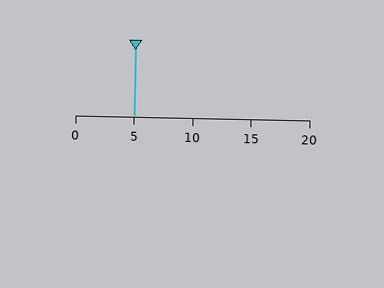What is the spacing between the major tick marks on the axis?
The major ticks are spaced 5 apart.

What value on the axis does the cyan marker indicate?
The marker indicates approximately 5.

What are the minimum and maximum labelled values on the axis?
The axis runs from 0 to 20.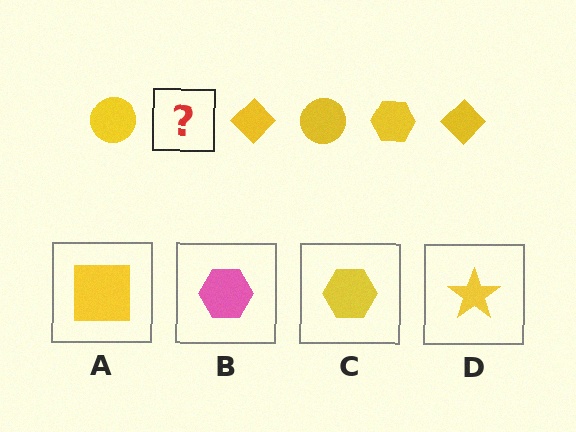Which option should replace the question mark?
Option C.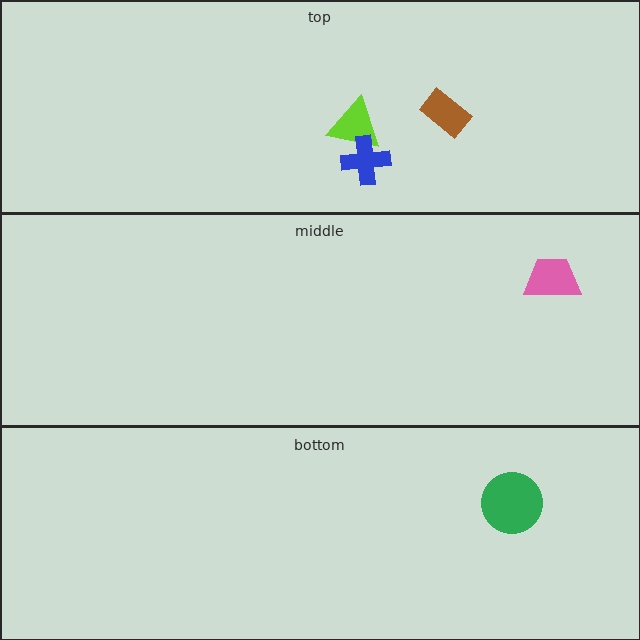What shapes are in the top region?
The lime triangle, the brown rectangle, the blue cross.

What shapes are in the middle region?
The pink trapezoid.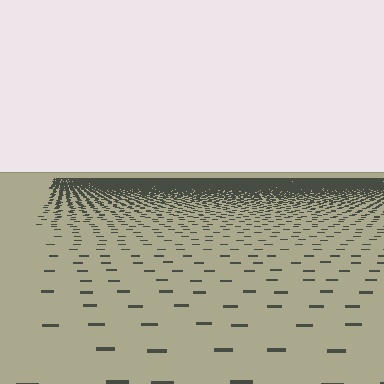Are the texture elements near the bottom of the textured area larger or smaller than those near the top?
Larger. Near the bottom, elements are closer to the viewer and appear at a bigger on-screen size.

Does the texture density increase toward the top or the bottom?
Density increases toward the top.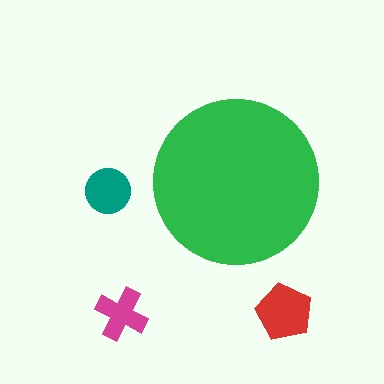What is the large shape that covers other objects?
A green circle.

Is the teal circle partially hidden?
No, the teal circle is fully visible.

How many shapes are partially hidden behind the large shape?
0 shapes are partially hidden.